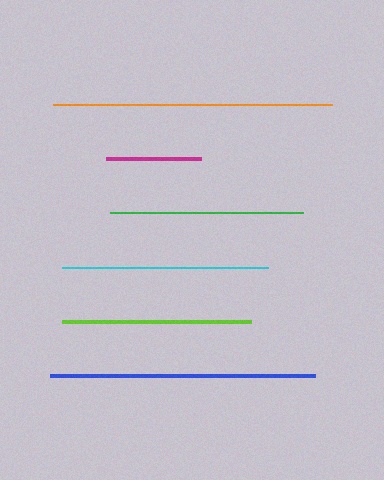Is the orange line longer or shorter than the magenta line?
The orange line is longer than the magenta line.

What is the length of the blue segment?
The blue segment is approximately 265 pixels long.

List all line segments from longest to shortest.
From longest to shortest: orange, blue, cyan, green, lime, magenta.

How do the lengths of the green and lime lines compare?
The green and lime lines are approximately the same length.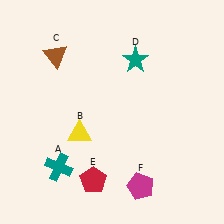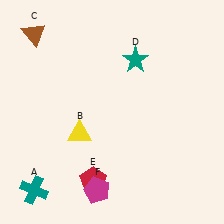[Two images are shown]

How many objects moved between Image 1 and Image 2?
3 objects moved between the two images.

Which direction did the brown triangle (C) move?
The brown triangle (C) moved left.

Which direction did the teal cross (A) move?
The teal cross (A) moved left.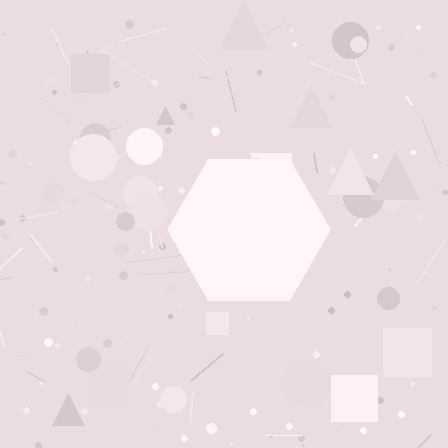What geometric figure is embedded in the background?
A hexagon is embedded in the background.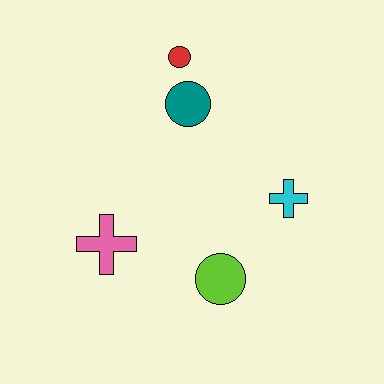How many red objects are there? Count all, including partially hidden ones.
There is 1 red object.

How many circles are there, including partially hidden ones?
There are 3 circles.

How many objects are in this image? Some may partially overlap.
There are 5 objects.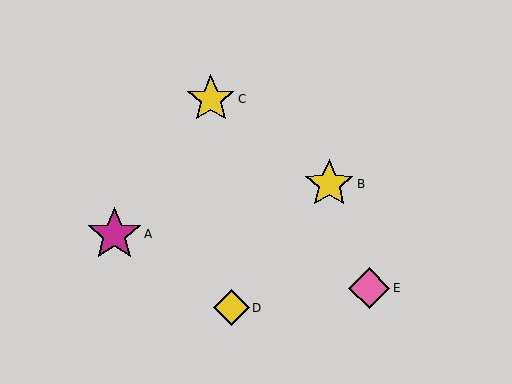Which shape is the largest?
The magenta star (labeled A) is the largest.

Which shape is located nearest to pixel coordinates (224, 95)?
The yellow star (labeled C) at (211, 99) is nearest to that location.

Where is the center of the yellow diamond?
The center of the yellow diamond is at (231, 308).